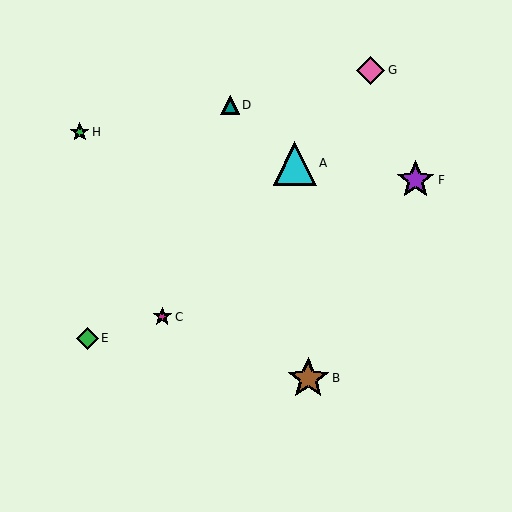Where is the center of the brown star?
The center of the brown star is at (308, 378).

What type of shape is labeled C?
Shape C is a magenta star.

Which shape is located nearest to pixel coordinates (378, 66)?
The pink diamond (labeled G) at (371, 70) is nearest to that location.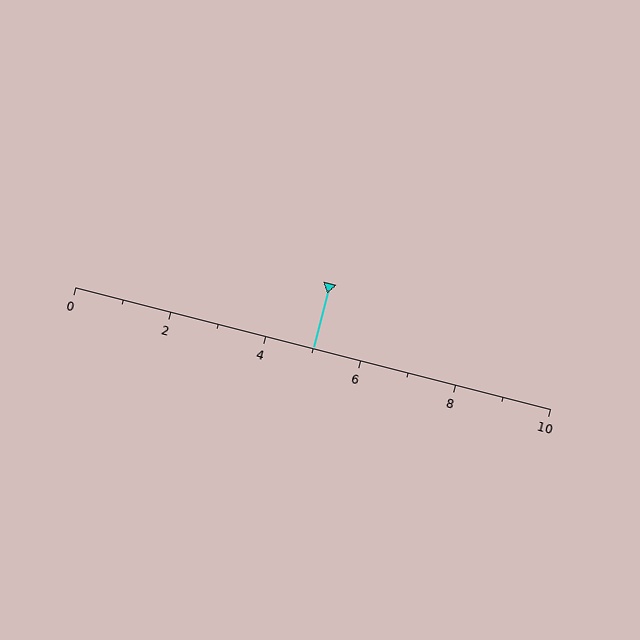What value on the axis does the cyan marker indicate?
The marker indicates approximately 5.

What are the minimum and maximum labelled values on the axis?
The axis runs from 0 to 10.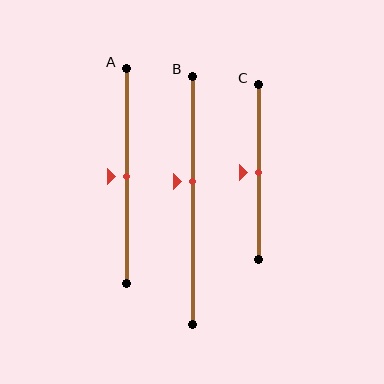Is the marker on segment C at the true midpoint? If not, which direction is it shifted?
Yes, the marker on segment C is at the true midpoint.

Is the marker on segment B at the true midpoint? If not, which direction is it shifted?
No, the marker on segment B is shifted upward by about 8% of the segment length.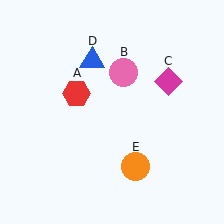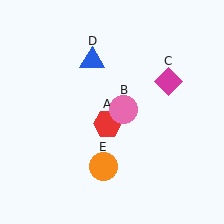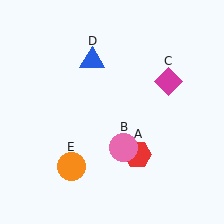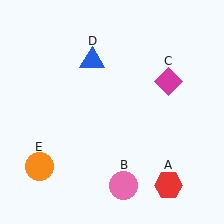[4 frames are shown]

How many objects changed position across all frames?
3 objects changed position: red hexagon (object A), pink circle (object B), orange circle (object E).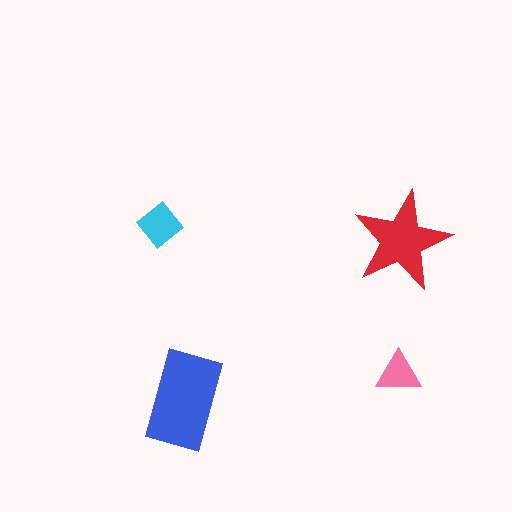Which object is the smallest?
The pink triangle.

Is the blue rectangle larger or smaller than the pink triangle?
Larger.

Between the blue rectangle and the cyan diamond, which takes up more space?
The blue rectangle.